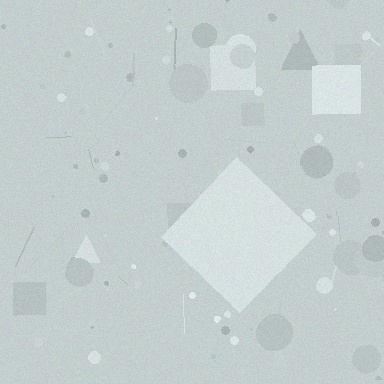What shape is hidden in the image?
A diamond is hidden in the image.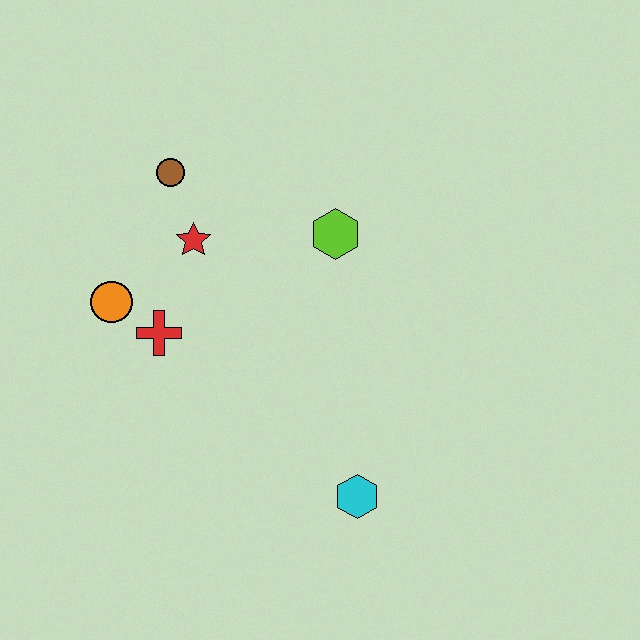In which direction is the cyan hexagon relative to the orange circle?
The cyan hexagon is to the right of the orange circle.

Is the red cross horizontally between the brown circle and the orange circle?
Yes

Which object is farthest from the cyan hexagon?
The brown circle is farthest from the cyan hexagon.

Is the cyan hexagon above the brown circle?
No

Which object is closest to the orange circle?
The red cross is closest to the orange circle.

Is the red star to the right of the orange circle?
Yes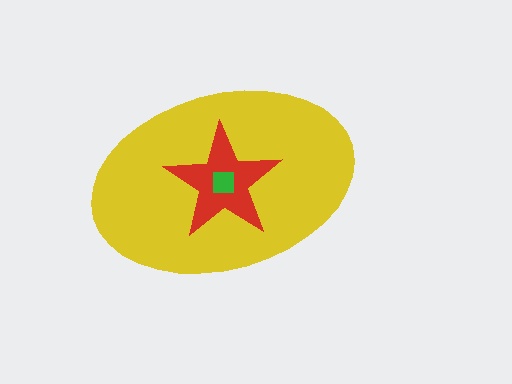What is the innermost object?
The green square.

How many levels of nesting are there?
3.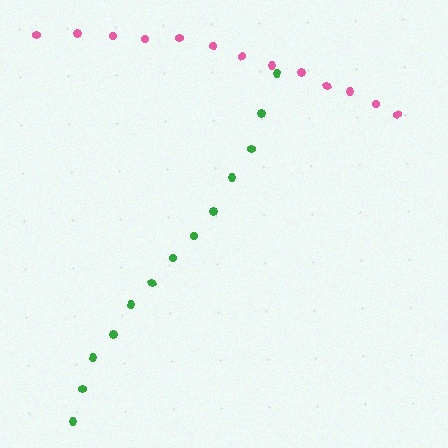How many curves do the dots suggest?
There are 2 distinct paths.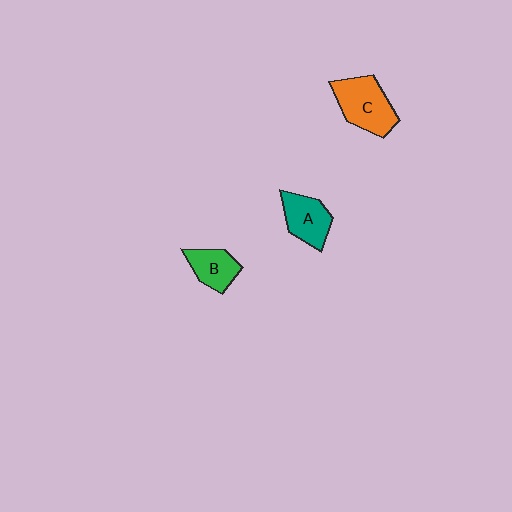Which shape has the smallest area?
Shape B (green).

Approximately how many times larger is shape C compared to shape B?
Approximately 1.6 times.